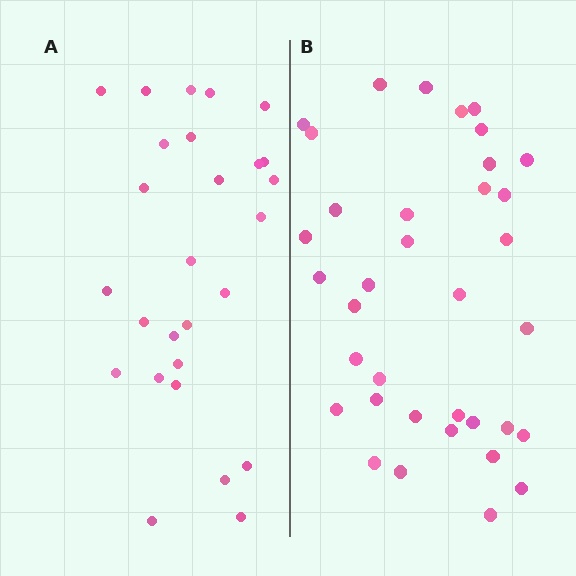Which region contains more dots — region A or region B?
Region B (the right region) has more dots.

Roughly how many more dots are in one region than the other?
Region B has roughly 8 or so more dots than region A.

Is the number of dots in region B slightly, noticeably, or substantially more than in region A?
Region B has noticeably more, but not dramatically so. The ratio is roughly 1.3 to 1.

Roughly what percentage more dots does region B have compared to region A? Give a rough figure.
About 35% more.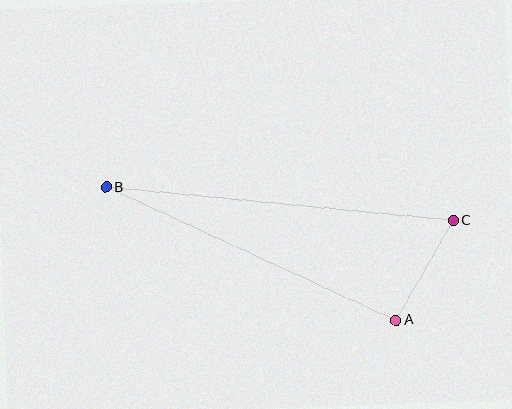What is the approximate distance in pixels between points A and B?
The distance between A and B is approximately 319 pixels.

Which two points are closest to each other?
Points A and C are closest to each other.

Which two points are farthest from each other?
Points B and C are farthest from each other.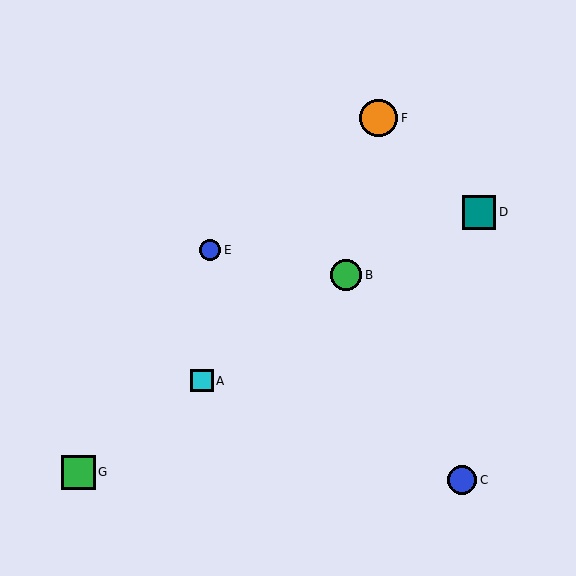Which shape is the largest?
The orange circle (labeled F) is the largest.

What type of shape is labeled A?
Shape A is a cyan square.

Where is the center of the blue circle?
The center of the blue circle is at (210, 250).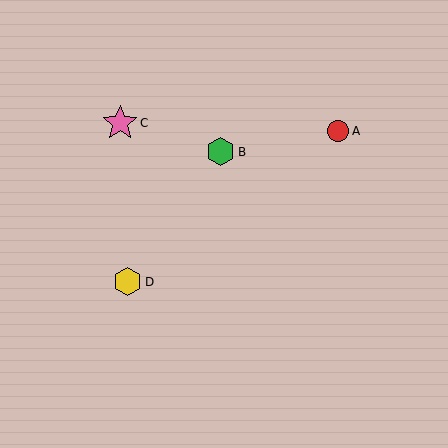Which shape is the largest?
The pink star (labeled C) is the largest.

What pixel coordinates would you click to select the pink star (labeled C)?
Click at (120, 123) to select the pink star C.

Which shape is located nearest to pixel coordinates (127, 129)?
The pink star (labeled C) at (120, 123) is nearest to that location.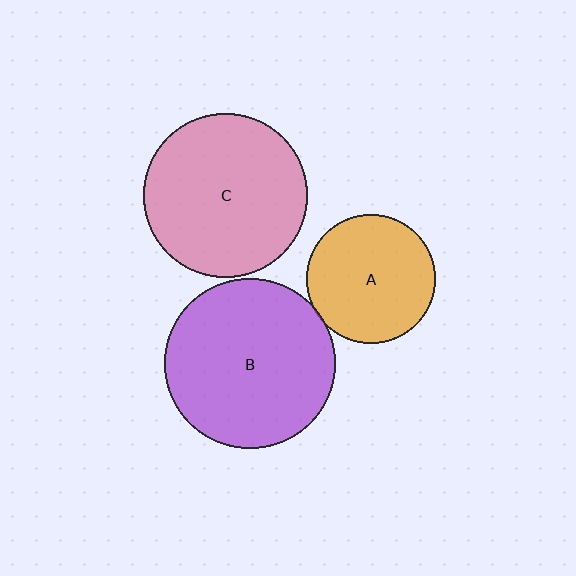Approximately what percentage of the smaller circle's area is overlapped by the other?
Approximately 5%.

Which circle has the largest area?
Circle B (purple).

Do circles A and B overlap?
Yes.